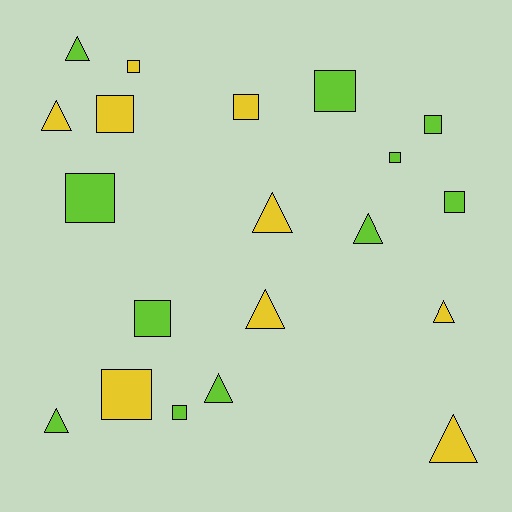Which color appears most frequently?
Lime, with 11 objects.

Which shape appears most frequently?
Square, with 11 objects.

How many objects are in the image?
There are 20 objects.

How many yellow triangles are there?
There are 5 yellow triangles.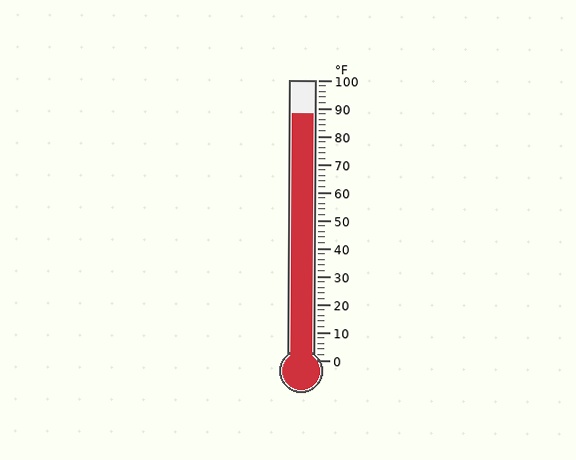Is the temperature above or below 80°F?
The temperature is above 80°F.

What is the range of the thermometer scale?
The thermometer scale ranges from 0°F to 100°F.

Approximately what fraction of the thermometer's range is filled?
The thermometer is filled to approximately 90% of its range.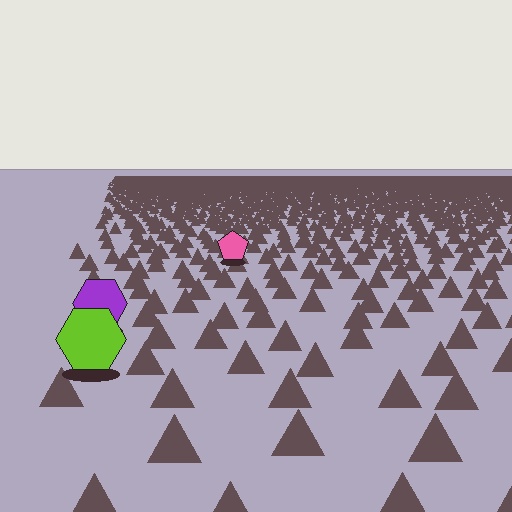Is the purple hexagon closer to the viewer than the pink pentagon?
Yes. The purple hexagon is closer — you can tell from the texture gradient: the ground texture is coarser near it.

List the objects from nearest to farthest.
From nearest to farthest: the lime hexagon, the purple hexagon, the pink pentagon.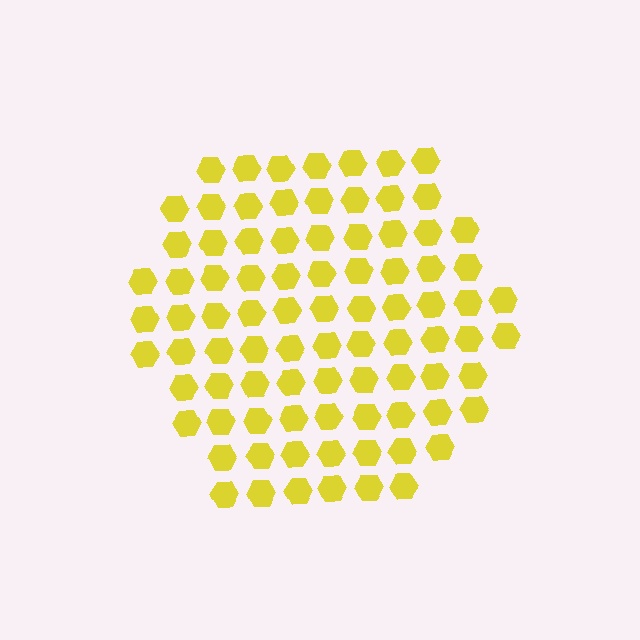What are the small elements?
The small elements are hexagons.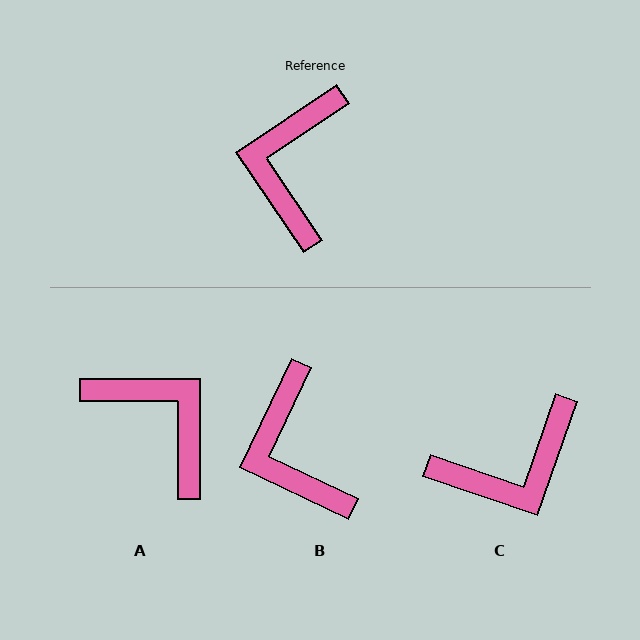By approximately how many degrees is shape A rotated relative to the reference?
Approximately 124 degrees clockwise.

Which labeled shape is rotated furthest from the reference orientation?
C, about 127 degrees away.